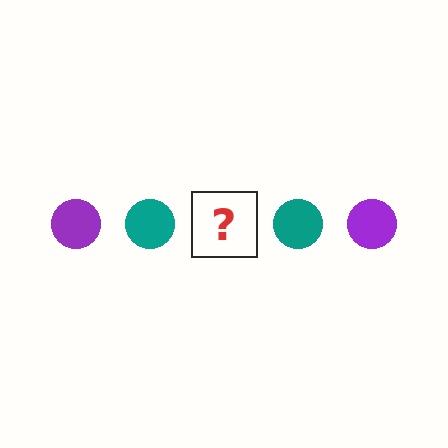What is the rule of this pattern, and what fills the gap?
The rule is that the pattern cycles through purple, teal circles. The gap should be filled with a purple circle.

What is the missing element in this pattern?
The missing element is a purple circle.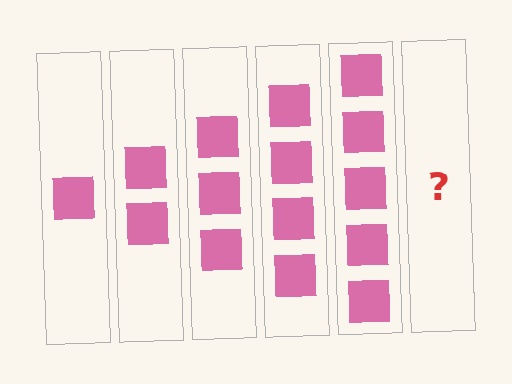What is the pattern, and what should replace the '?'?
The pattern is that each step adds one more square. The '?' should be 6 squares.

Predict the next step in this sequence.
The next step is 6 squares.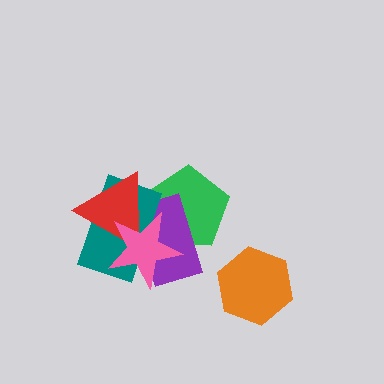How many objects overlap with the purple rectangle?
4 objects overlap with the purple rectangle.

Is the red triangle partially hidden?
Yes, it is partially covered by another shape.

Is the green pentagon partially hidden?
Yes, it is partially covered by another shape.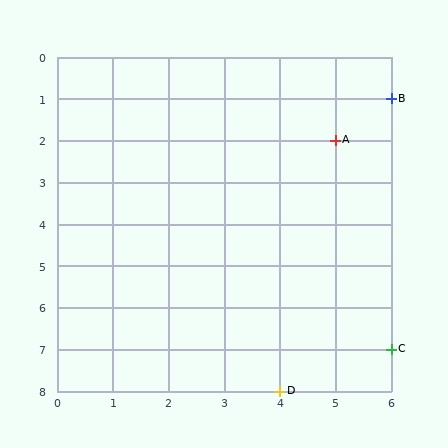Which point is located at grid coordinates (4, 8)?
Point D is at (4, 8).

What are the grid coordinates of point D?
Point D is at grid coordinates (4, 8).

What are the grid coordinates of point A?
Point A is at grid coordinates (5, 2).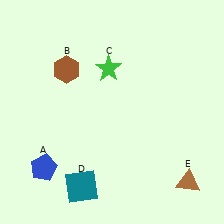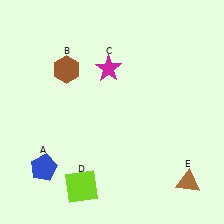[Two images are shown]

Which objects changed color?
C changed from green to magenta. D changed from teal to lime.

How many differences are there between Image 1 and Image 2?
There are 2 differences between the two images.